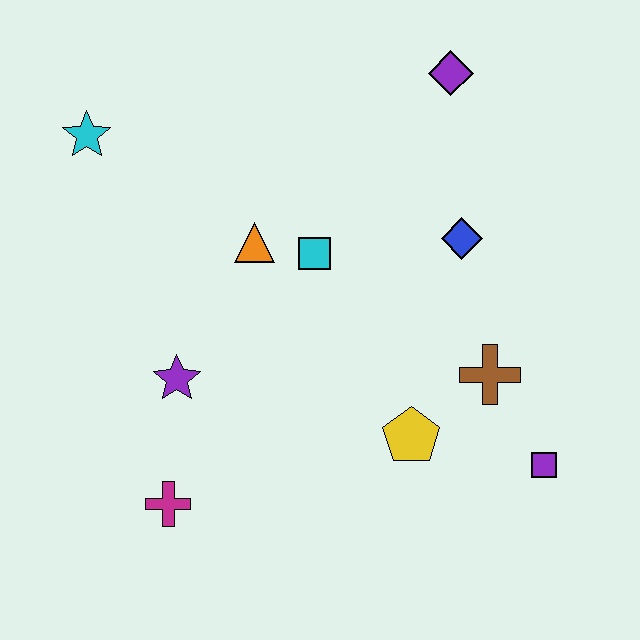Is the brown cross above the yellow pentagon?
Yes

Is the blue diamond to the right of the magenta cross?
Yes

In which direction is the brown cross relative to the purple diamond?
The brown cross is below the purple diamond.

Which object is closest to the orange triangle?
The cyan square is closest to the orange triangle.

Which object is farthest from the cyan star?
The purple square is farthest from the cyan star.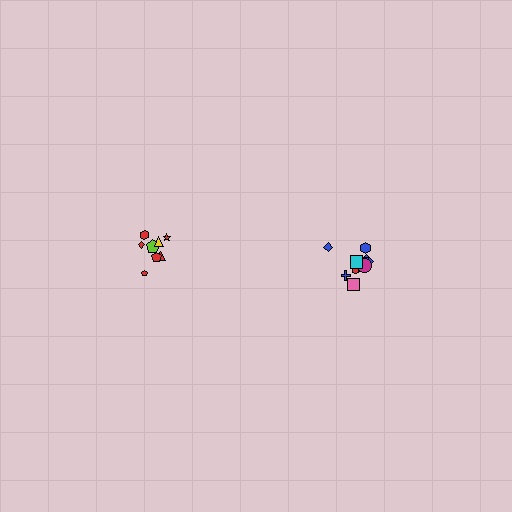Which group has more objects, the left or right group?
The right group.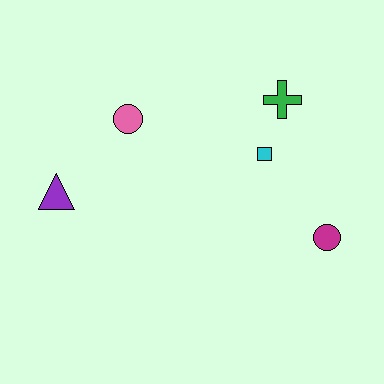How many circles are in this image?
There are 2 circles.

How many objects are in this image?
There are 5 objects.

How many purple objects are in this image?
There is 1 purple object.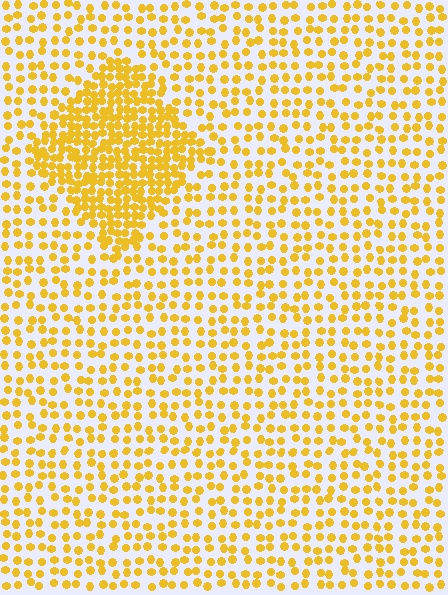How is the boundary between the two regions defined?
The boundary is defined by a change in element density (approximately 2.2x ratio). All elements are the same color, size, and shape.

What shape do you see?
I see a diamond.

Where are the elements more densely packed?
The elements are more densely packed inside the diamond boundary.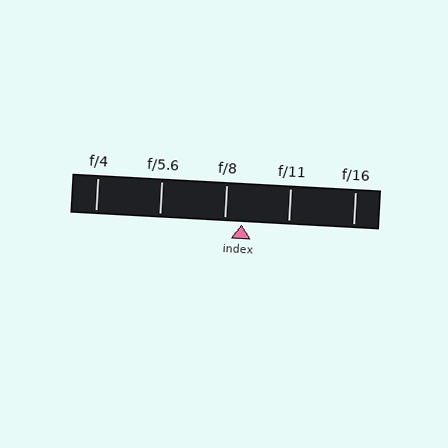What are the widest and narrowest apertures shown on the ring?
The widest aperture shown is f/4 and the narrowest is f/16.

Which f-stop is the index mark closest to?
The index mark is closest to f/8.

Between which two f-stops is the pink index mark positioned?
The index mark is between f/8 and f/11.